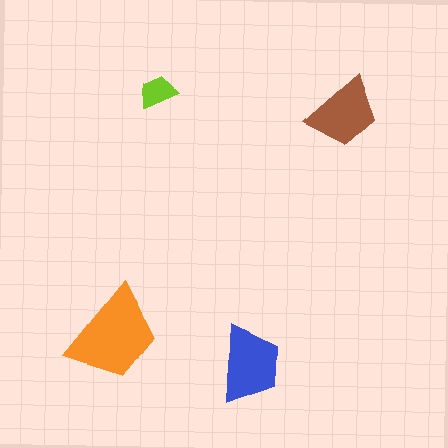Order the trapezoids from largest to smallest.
the orange one, the blue one, the brown one, the lime one.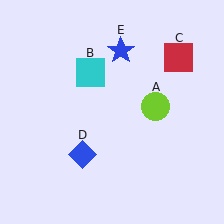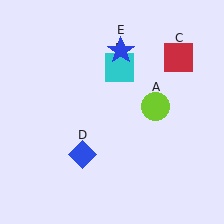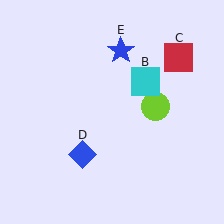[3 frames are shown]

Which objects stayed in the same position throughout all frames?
Lime circle (object A) and red square (object C) and blue diamond (object D) and blue star (object E) remained stationary.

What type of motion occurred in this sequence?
The cyan square (object B) rotated clockwise around the center of the scene.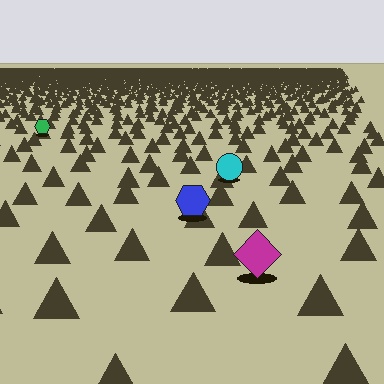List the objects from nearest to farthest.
From nearest to farthest: the magenta diamond, the blue hexagon, the cyan circle, the green hexagon.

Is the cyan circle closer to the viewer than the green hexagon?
Yes. The cyan circle is closer — you can tell from the texture gradient: the ground texture is coarser near it.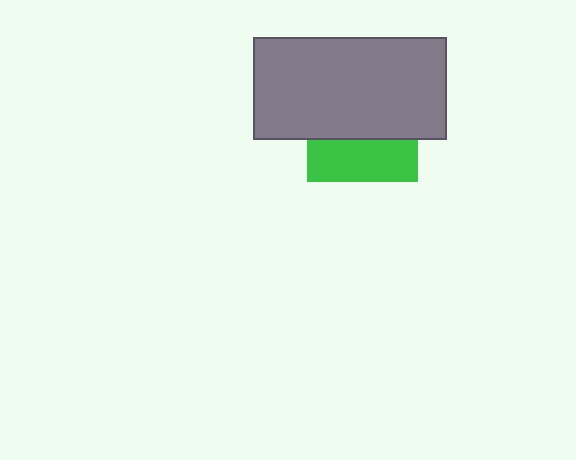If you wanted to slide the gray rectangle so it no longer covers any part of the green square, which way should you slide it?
Slide it up — that is the most direct way to separate the two shapes.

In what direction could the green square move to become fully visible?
The green square could move down. That would shift it out from behind the gray rectangle entirely.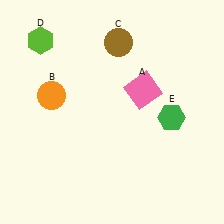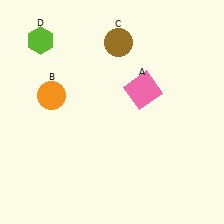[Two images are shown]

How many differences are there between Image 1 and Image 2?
There is 1 difference between the two images.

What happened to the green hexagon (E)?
The green hexagon (E) was removed in Image 2. It was in the bottom-right area of Image 1.